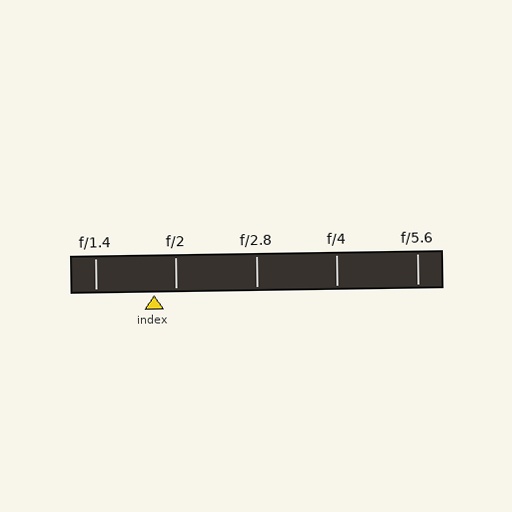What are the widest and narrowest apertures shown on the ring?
The widest aperture shown is f/1.4 and the narrowest is f/5.6.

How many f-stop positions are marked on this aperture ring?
There are 5 f-stop positions marked.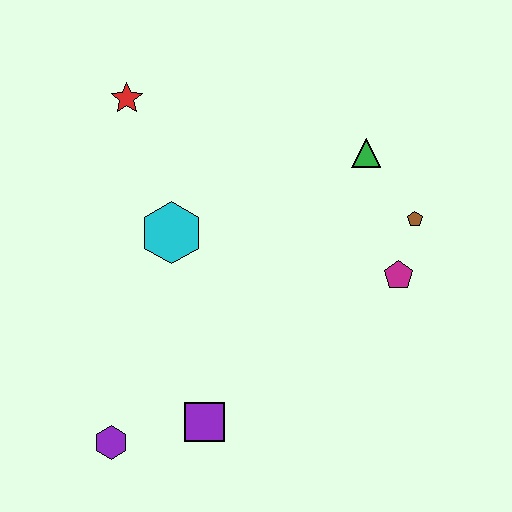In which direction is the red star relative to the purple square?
The red star is above the purple square.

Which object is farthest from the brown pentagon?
The purple hexagon is farthest from the brown pentagon.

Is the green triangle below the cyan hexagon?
No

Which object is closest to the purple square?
The purple hexagon is closest to the purple square.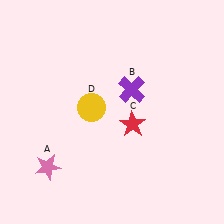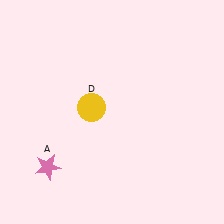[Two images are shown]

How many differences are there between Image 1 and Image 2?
There are 2 differences between the two images.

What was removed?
The red star (C), the purple cross (B) were removed in Image 2.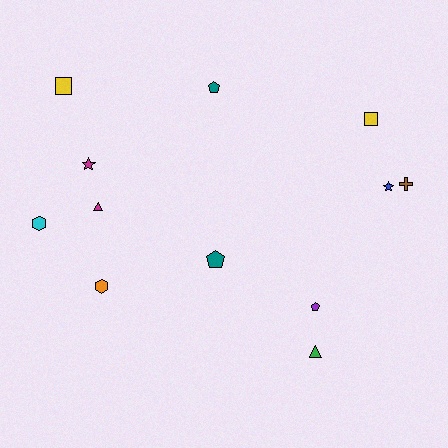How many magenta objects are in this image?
There are 2 magenta objects.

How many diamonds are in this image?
There are no diamonds.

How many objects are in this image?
There are 12 objects.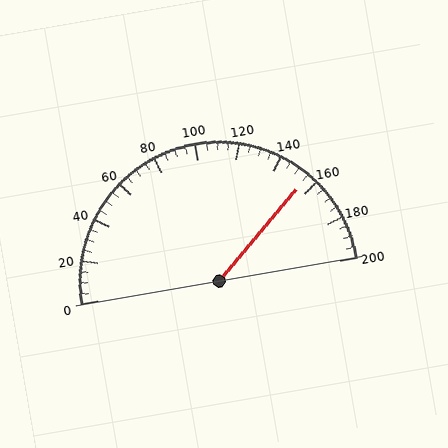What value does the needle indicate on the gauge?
The needle indicates approximately 155.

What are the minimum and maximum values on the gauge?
The gauge ranges from 0 to 200.